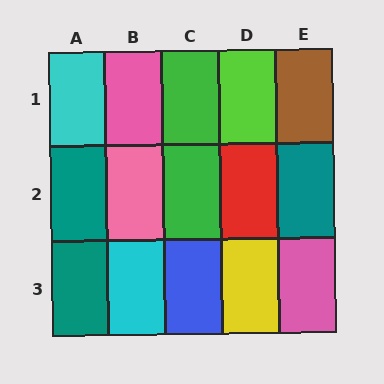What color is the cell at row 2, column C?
Green.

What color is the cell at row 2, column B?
Pink.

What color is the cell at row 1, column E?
Brown.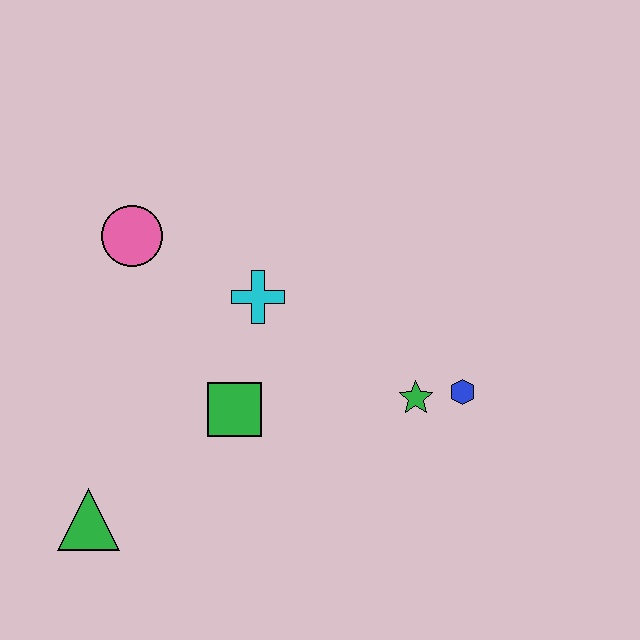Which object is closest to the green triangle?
The green square is closest to the green triangle.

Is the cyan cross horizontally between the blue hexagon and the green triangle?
Yes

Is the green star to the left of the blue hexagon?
Yes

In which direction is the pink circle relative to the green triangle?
The pink circle is above the green triangle.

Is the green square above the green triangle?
Yes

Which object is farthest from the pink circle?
The blue hexagon is farthest from the pink circle.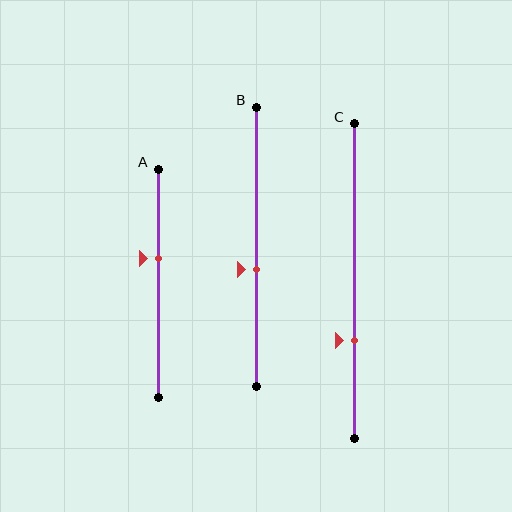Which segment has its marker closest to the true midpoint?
Segment B has its marker closest to the true midpoint.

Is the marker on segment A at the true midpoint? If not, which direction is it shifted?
No, the marker on segment A is shifted upward by about 11% of the segment length.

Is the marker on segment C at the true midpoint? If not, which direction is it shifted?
No, the marker on segment C is shifted downward by about 19% of the segment length.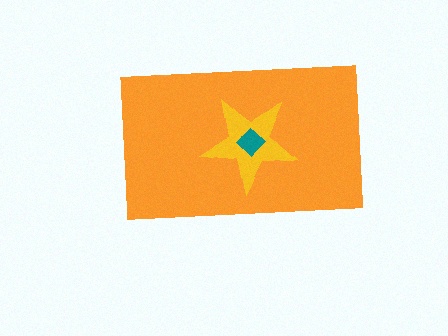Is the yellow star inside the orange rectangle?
Yes.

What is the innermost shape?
The teal diamond.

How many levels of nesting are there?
3.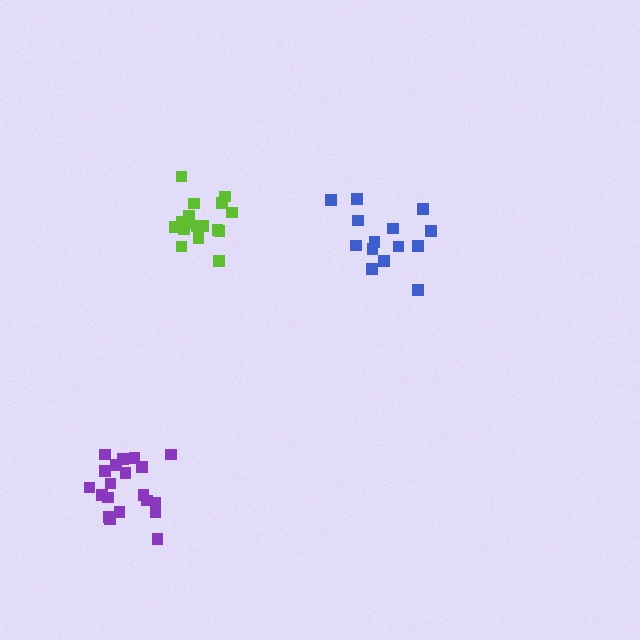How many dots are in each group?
Group 1: 17 dots, Group 2: 20 dots, Group 3: 14 dots (51 total).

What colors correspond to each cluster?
The clusters are colored: lime, purple, blue.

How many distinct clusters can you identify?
There are 3 distinct clusters.